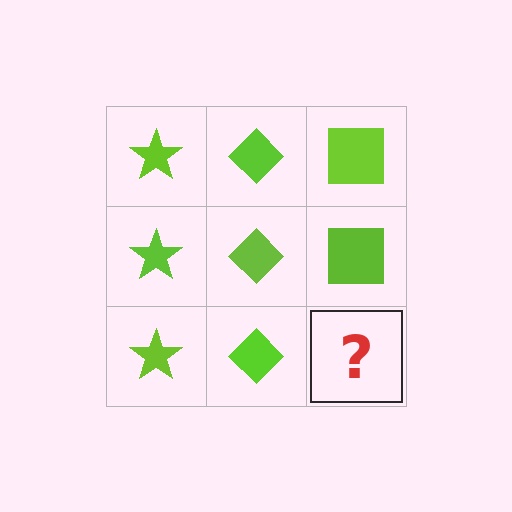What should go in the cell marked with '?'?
The missing cell should contain a lime square.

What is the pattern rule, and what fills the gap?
The rule is that each column has a consistent shape. The gap should be filled with a lime square.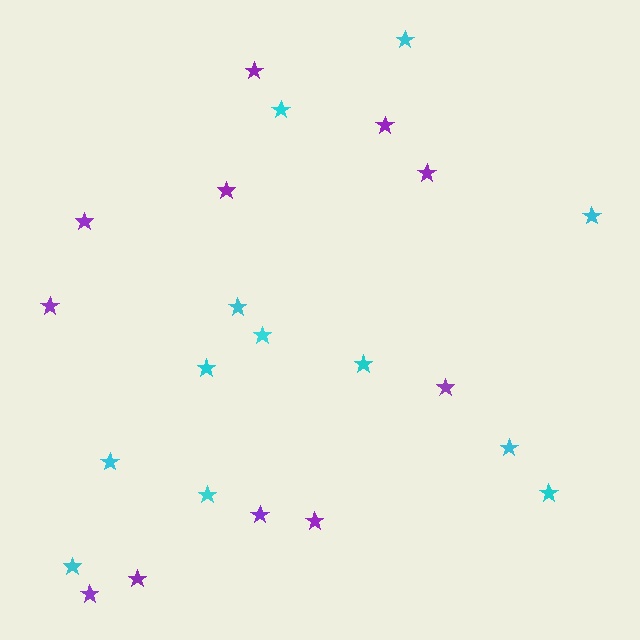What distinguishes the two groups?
There are 2 groups: one group of cyan stars (12) and one group of purple stars (11).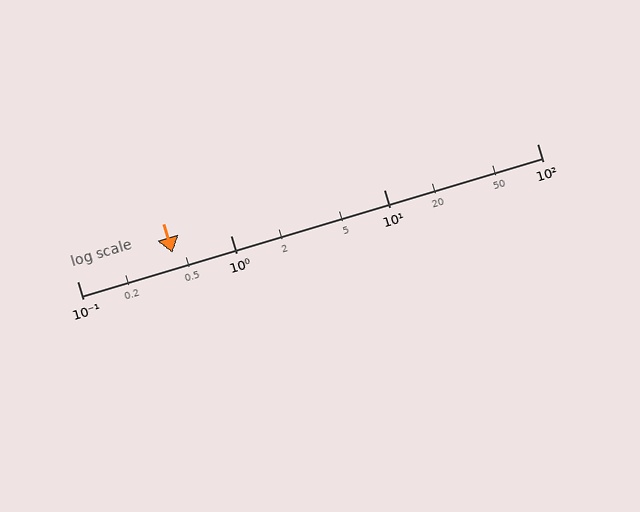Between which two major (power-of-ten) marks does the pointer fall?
The pointer is between 0.1 and 1.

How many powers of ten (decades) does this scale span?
The scale spans 3 decades, from 0.1 to 100.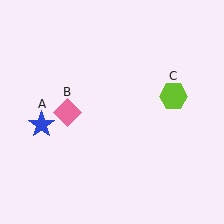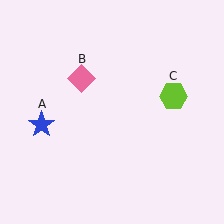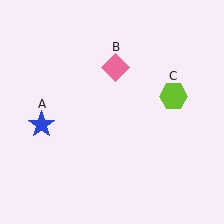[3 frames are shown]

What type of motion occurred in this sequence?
The pink diamond (object B) rotated clockwise around the center of the scene.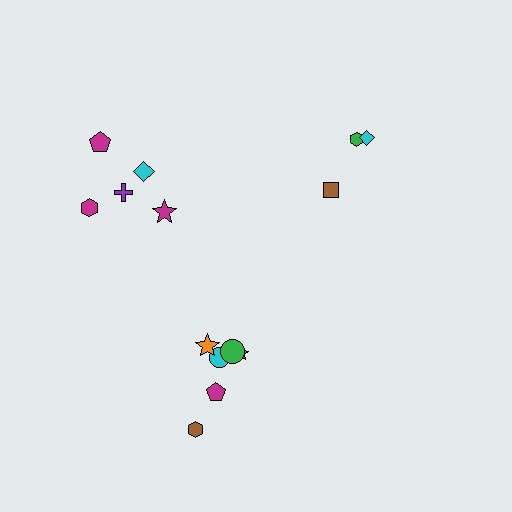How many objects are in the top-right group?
There are 3 objects.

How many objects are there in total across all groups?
There are 15 objects.